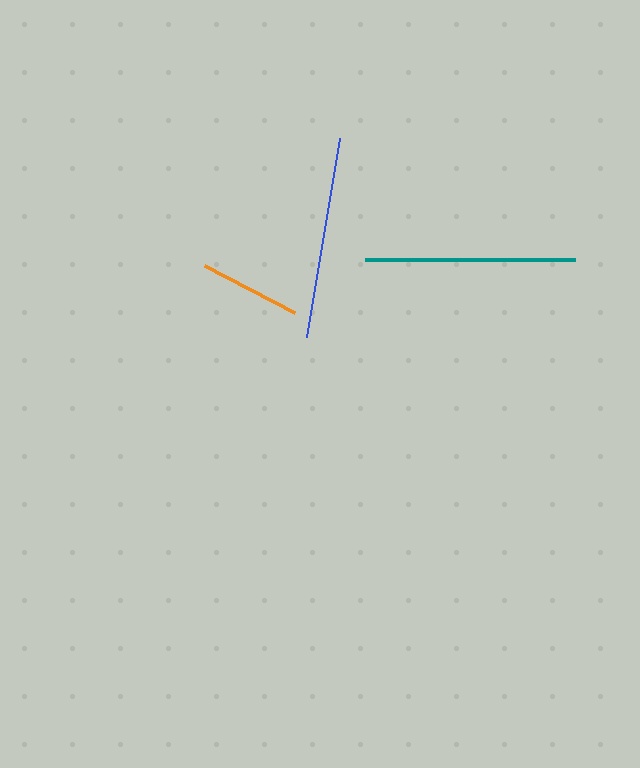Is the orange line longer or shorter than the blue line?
The blue line is longer than the orange line.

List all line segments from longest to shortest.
From longest to shortest: teal, blue, orange.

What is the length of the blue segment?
The blue segment is approximately 202 pixels long.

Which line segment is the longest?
The teal line is the longest at approximately 210 pixels.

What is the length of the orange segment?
The orange segment is approximately 102 pixels long.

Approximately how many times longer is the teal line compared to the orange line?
The teal line is approximately 2.1 times the length of the orange line.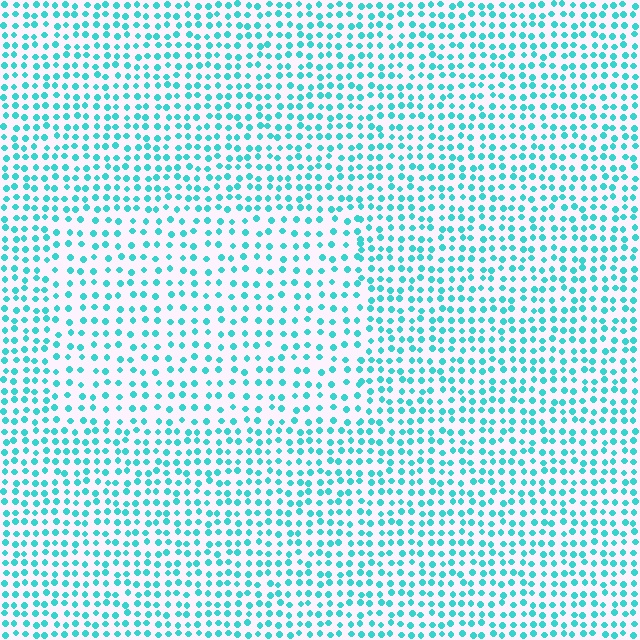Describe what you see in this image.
The image contains small cyan elements arranged at two different densities. A rectangle-shaped region is visible where the elements are less densely packed than the surrounding area.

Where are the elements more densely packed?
The elements are more densely packed outside the rectangle boundary.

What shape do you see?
I see a rectangle.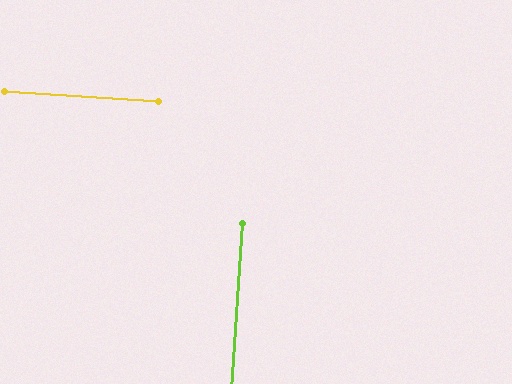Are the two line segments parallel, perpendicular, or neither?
Perpendicular — they meet at approximately 90°.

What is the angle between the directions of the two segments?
Approximately 90 degrees.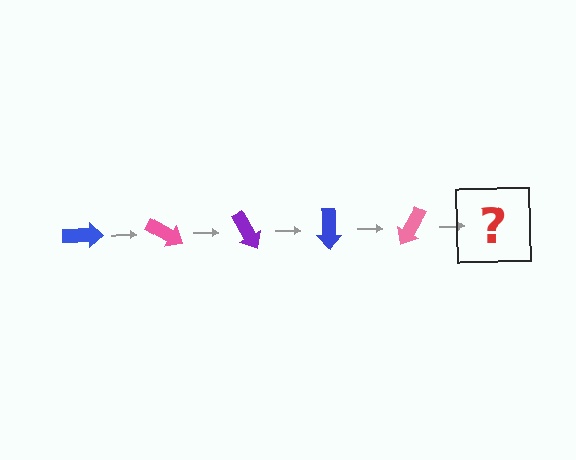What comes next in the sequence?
The next element should be a purple arrow, rotated 150 degrees from the start.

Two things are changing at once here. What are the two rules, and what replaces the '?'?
The two rules are that it rotates 30 degrees each step and the color cycles through blue, pink, and purple. The '?' should be a purple arrow, rotated 150 degrees from the start.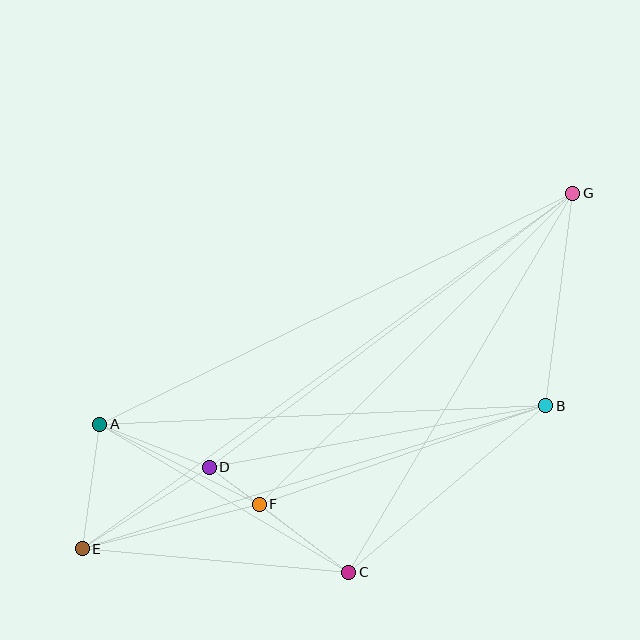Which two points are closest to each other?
Points D and F are closest to each other.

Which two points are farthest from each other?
Points E and G are farthest from each other.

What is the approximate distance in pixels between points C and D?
The distance between C and D is approximately 174 pixels.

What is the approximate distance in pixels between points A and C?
The distance between A and C is approximately 290 pixels.